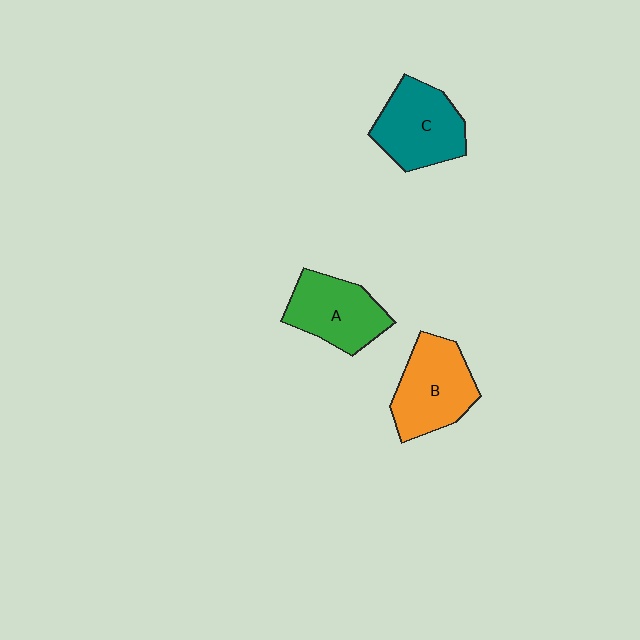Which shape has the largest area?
Shape B (orange).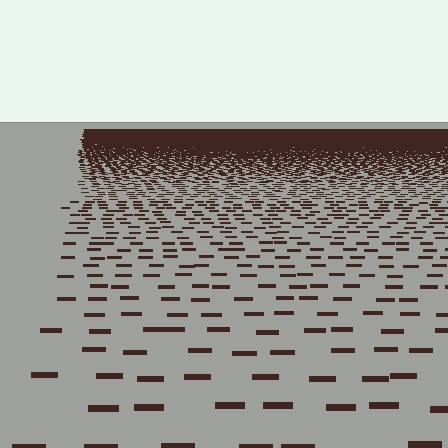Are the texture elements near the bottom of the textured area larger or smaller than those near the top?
Larger. Near the bottom, elements are closer to the viewer and appear at a bigger on-screen size.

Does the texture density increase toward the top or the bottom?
Density increases toward the top.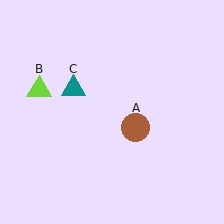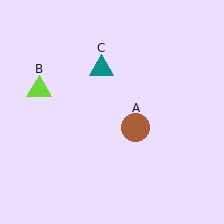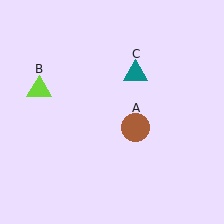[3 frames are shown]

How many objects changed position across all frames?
1 object changed position: teal triangle (object C).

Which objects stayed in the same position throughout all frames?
Brown circle (object A) and lime triangle (object B) remained stationary.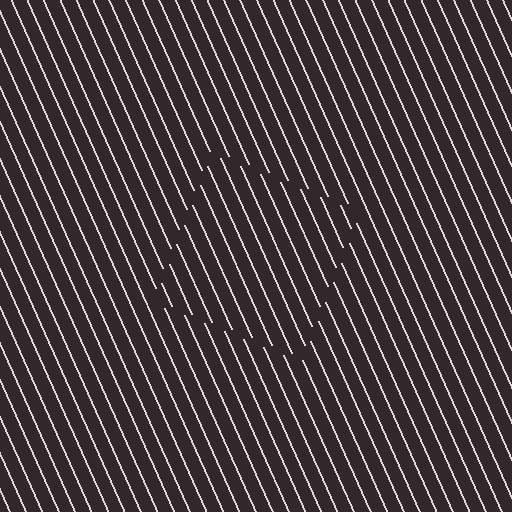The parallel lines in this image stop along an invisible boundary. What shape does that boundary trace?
An illusory square. The interior of the shape contains the same grating, shifted by half a period — the contour is defined by the phase discontinuity where line-ends from the inner and outer gratings abut.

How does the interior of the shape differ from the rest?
The interior of the shape contains the same grating, shifted by half a period — the contour is defined by the phase discontinuity where line-ends from the inner and outer gratings abut.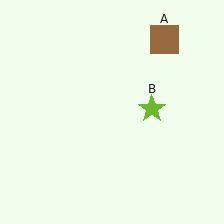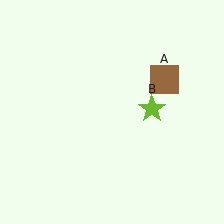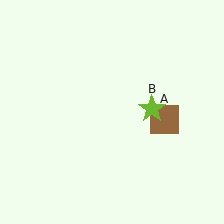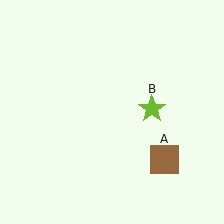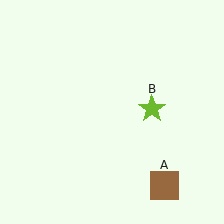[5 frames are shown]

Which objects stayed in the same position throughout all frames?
Lime star (object B) remained stationary.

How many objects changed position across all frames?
1 object changed position: brown square (object A).